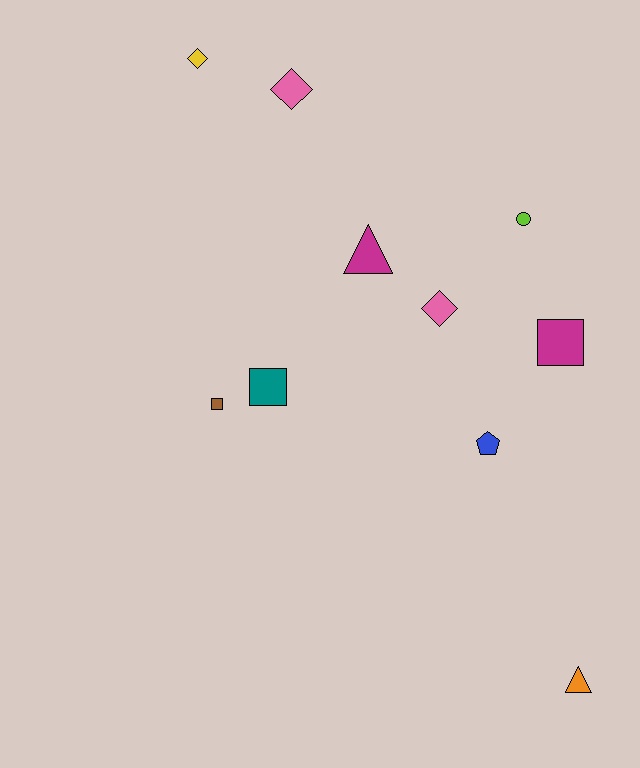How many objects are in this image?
There are 10 objects.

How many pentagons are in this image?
There is 1 pentagon.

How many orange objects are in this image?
There is 1 orange object.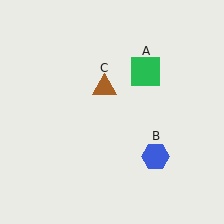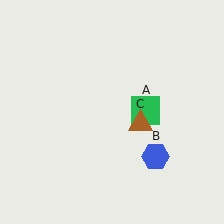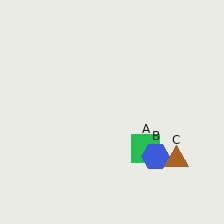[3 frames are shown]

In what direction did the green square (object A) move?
The green square (object A) moved down.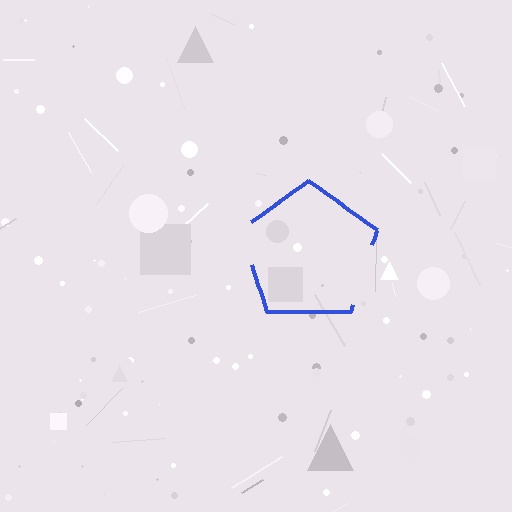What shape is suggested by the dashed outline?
The dashed outline suggests a pentagon.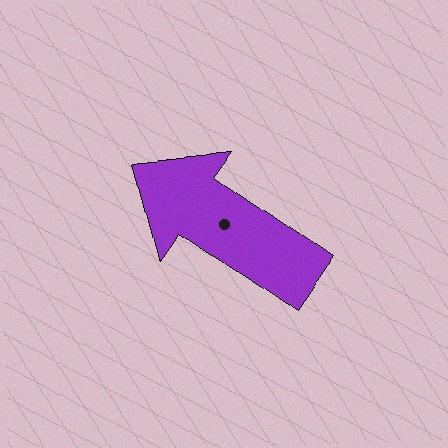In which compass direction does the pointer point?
Northwest.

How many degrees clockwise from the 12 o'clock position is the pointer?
Approximately 305 degrees.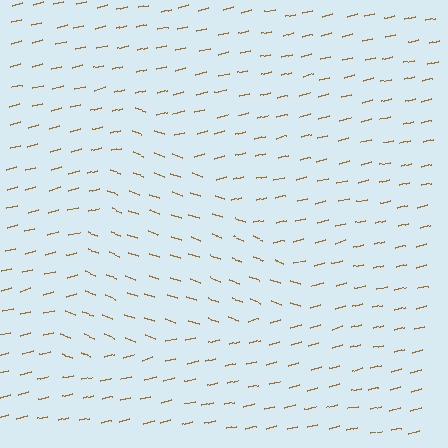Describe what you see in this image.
The image is filled with small brown line segments. A triangle region in the image has lines oriented differently from the surrounding lines, creating a visible texture boundary.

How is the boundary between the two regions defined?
The boundary is defined purely by a change in line orientation (approximately 34 degrees difference). All lines are the same color and thickness.